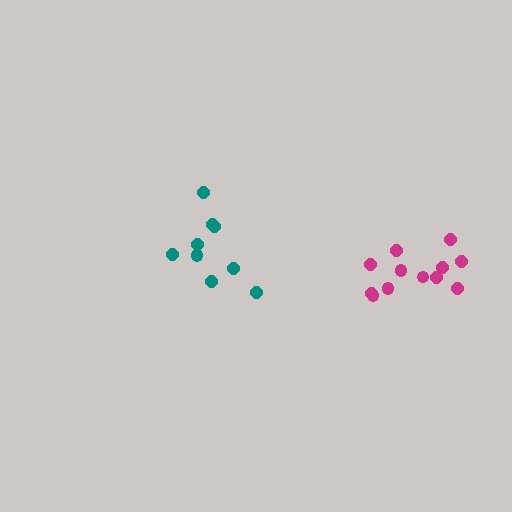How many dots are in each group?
Group 1: 12 dots, Group 2: 9 dots (21 total).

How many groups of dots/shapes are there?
There are 2 groups.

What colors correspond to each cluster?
The clusters are colored: magenta, teal.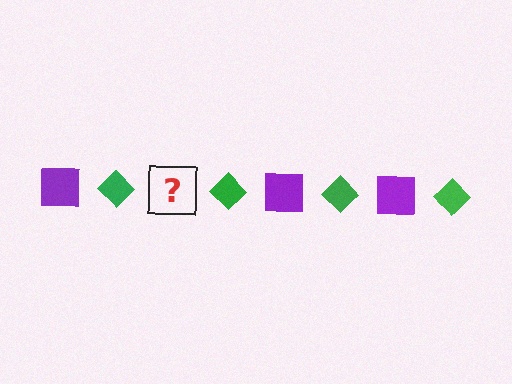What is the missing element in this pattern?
The missing element is a purple square.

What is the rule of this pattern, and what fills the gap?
The rule is that the pattern alternates between purple square and green diamond. The gap should be filled with a purple square.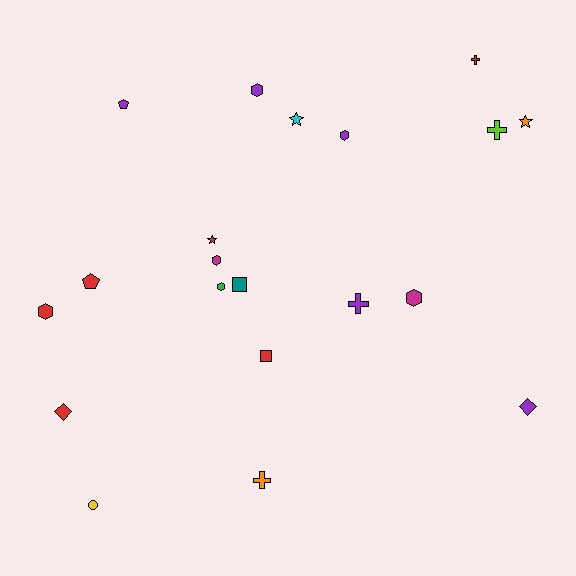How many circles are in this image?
There is 1 circle.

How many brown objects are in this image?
There are no brown objects.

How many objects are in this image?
There are 20 objects.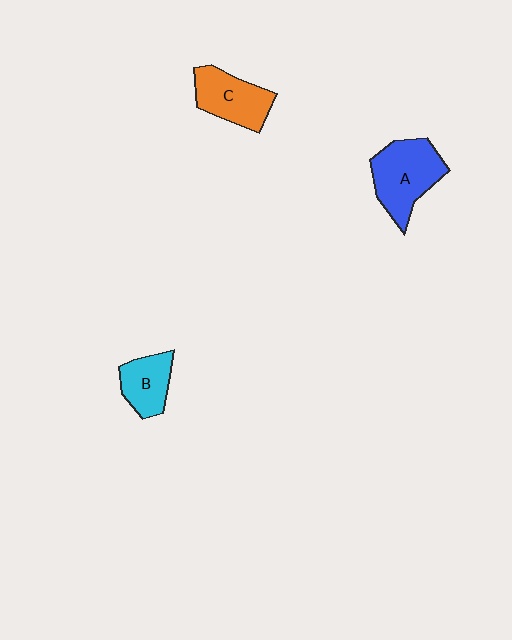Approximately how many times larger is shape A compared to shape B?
Approximately 1.6 times.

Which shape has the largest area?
Shape A (blue).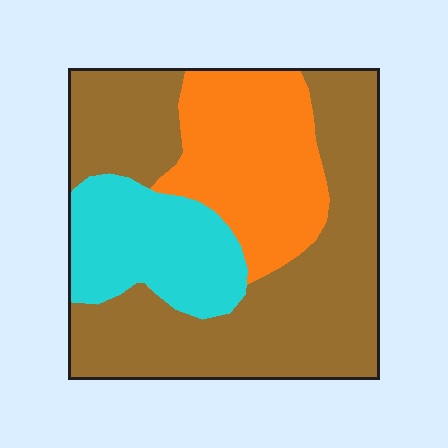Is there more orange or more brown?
Brown.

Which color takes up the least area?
Cyan, at roughly 20%.